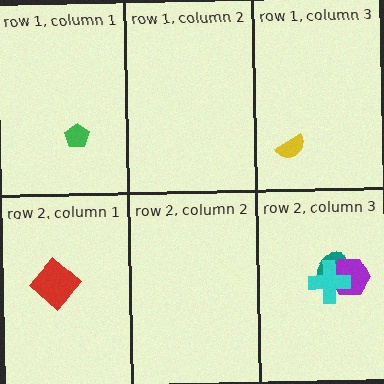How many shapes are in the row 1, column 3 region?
1.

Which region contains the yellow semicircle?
The row 1, column 3 region.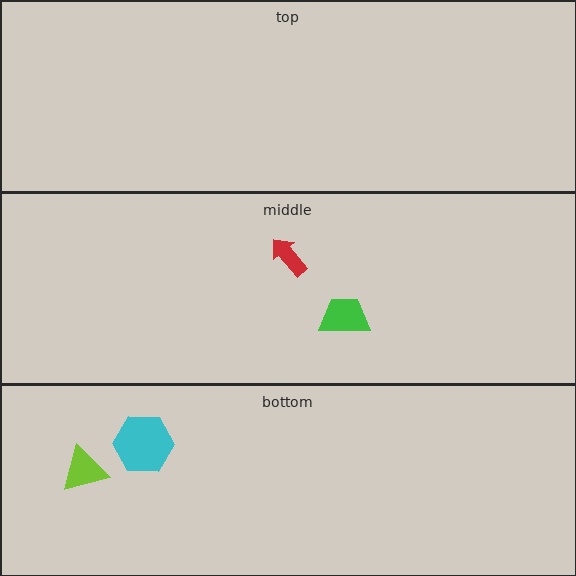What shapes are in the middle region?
The green trapezoid, the red arrow.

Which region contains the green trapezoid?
The middle region.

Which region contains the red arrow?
The middle region.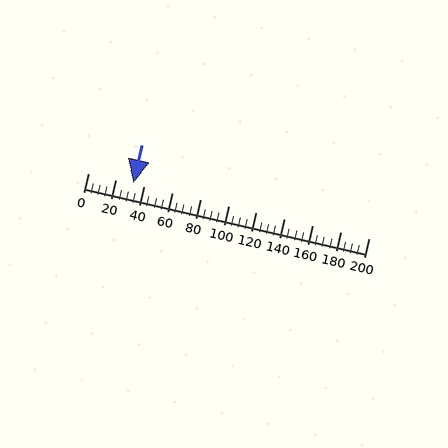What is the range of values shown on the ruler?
The ruler shows values from 0 to 200.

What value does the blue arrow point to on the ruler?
The blue arrow points to approximately 32.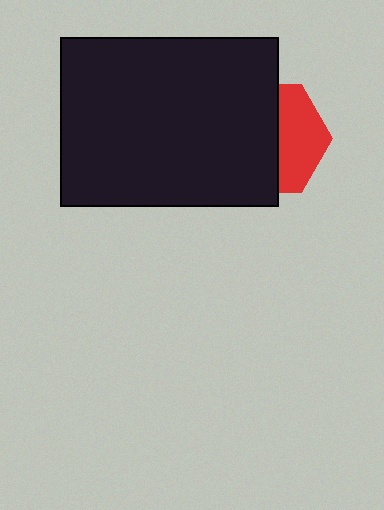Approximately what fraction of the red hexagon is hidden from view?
Roughly 60% of the red hexagon is hidden behind the black rectangle.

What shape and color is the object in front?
The object in front is a black rectangle.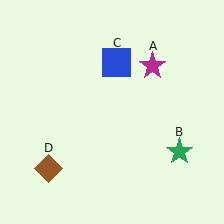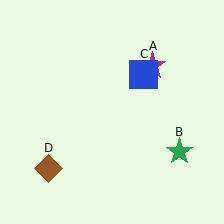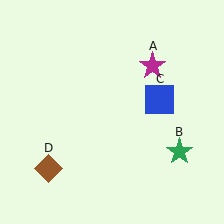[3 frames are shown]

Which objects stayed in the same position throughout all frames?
Magenta star (object A) and green star (object B) and brown diamond (object D) remained stationary.